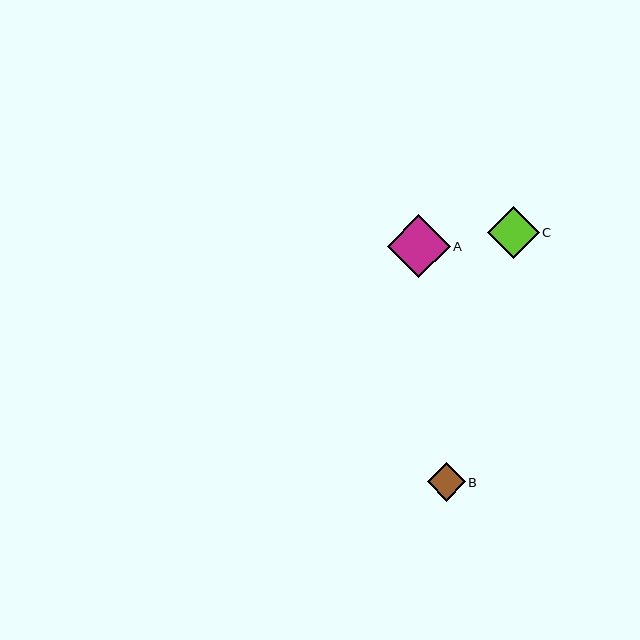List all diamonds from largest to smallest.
From largest to smallest: A, C, B.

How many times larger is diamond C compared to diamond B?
Diamond C is approximately 1.3 times the size of diamond B.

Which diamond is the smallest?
Diamond B is the smallest with a size of approximately 38 pixels.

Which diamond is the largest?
Diamond A is the largest with a size of approximately 63 pixels.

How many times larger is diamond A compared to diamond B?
Diamond A is approximately 1.6 times the size of diamond B.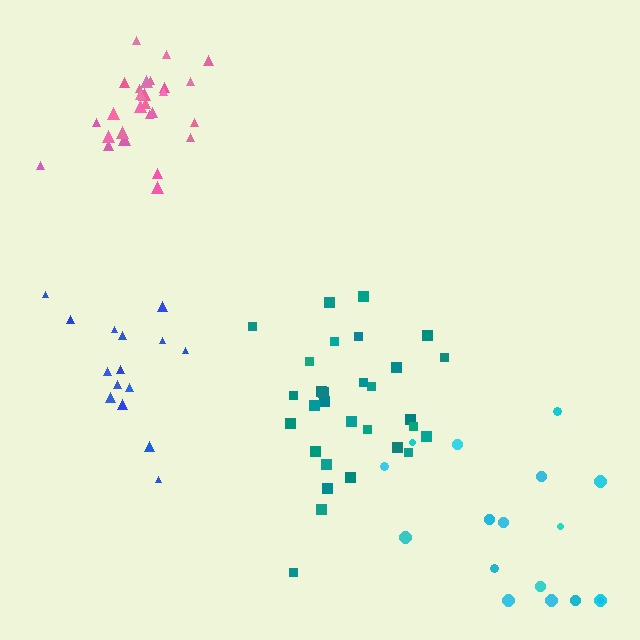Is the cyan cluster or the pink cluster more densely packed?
Pink.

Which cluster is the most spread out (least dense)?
Cyan.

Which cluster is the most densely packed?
Pink.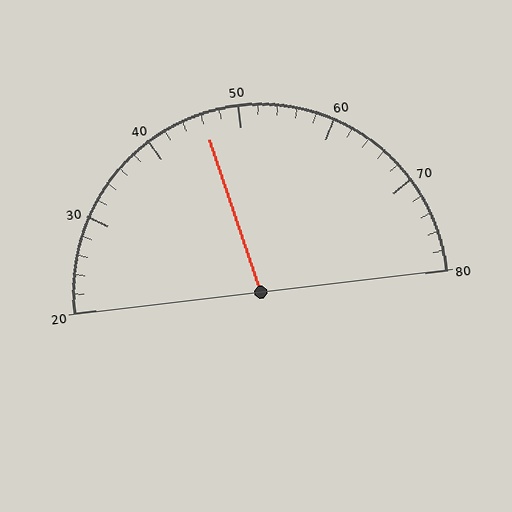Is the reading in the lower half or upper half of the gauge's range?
The reading is in the lower half of the range (20 to 80).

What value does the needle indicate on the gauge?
The needle indicates approximately 46.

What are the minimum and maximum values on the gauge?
The gauge ranges from 20 to 80.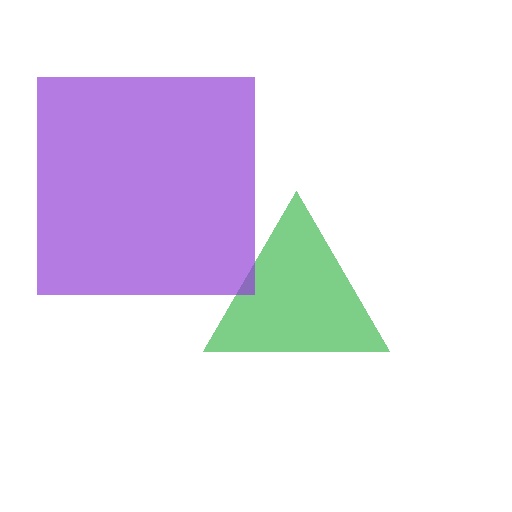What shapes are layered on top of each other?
The layered shapes are: a green triangle, a purple square.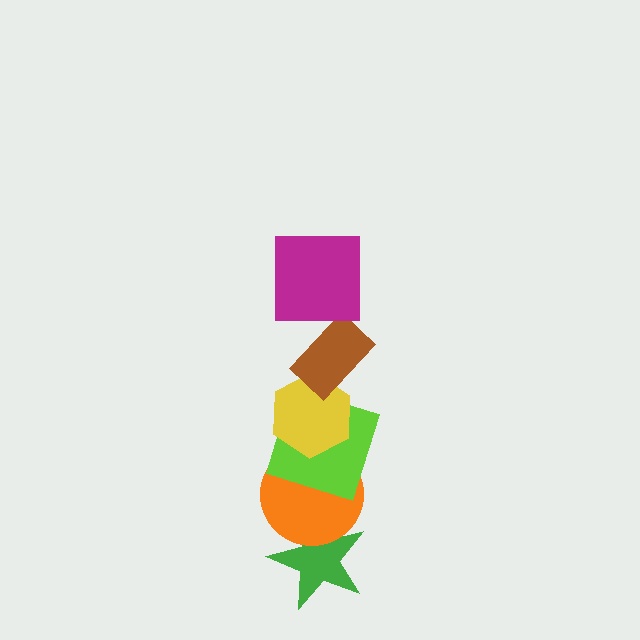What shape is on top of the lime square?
The yellow hexagon is on top of the lime square.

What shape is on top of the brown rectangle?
The magenta square is on top of the brown rectangle.